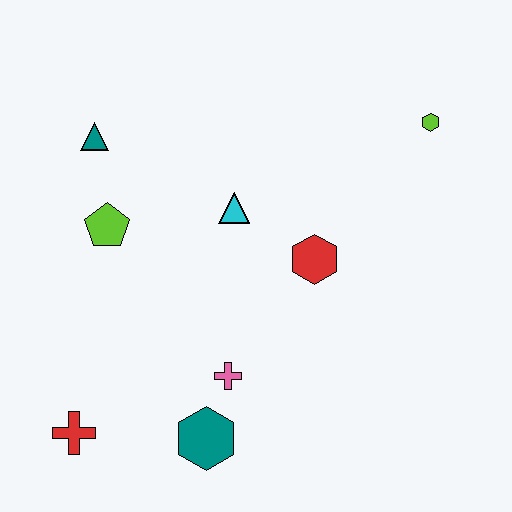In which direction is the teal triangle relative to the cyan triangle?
The teal triangle is to the left of the cyan triangle.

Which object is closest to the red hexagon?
The cyan triangle is closest to the red hexagon.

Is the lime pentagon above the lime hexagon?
No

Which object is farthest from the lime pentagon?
The lime hexagon is farthest from the lime pentagon.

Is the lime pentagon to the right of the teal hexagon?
No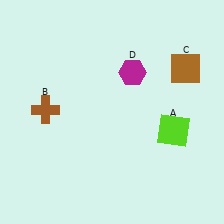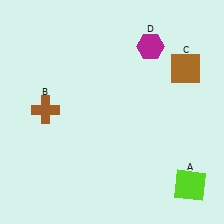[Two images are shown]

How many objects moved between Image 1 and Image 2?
2 objects moved between the two images.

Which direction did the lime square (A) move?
The lime square (A) moved down.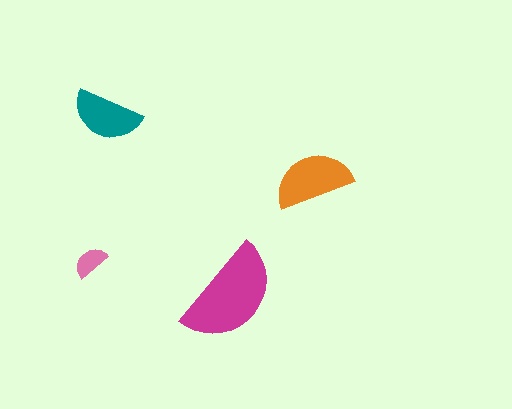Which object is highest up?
The teal semicircle is topmost.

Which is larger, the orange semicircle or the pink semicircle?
The orange one.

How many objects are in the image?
There are 4 objects in the image.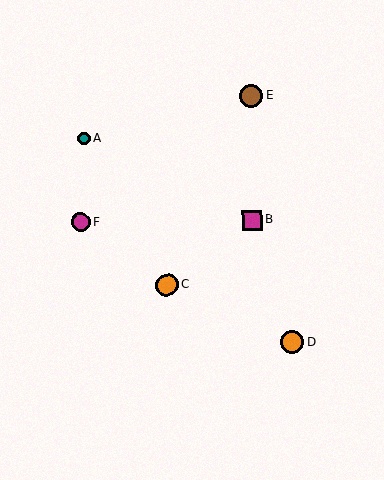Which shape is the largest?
The brown circle (labeled E) is the largest.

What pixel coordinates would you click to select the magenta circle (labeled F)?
Click at (80, 222) to select the magenta circle F.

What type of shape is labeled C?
Shape C is an orange circle.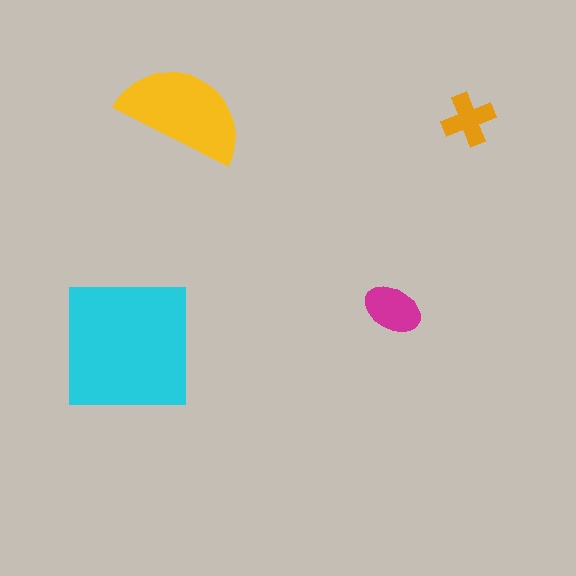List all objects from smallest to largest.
The orange cross, the magenta ellipse, the yellow semicircle, the cyan square.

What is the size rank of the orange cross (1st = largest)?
4th.